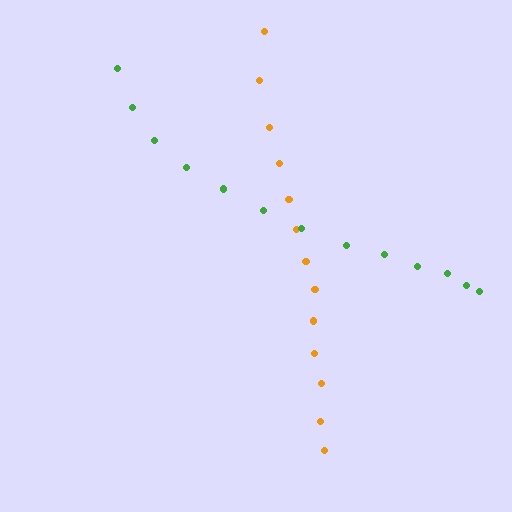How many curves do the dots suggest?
There are 2 distinct paths.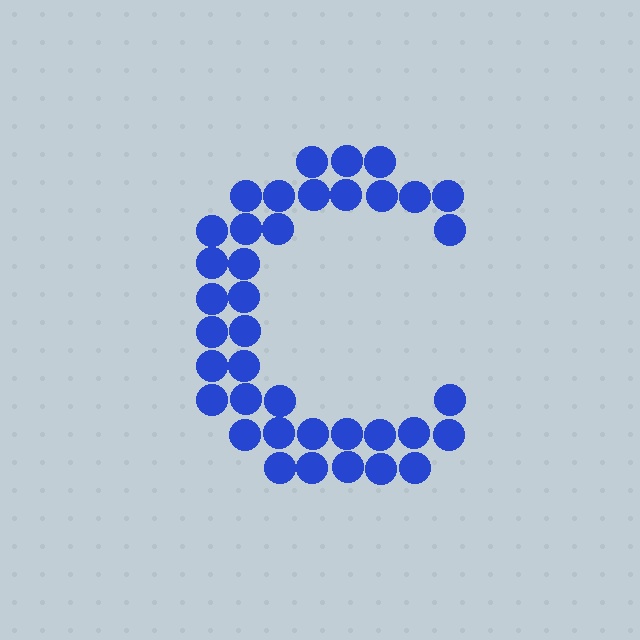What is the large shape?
The large shape is the letter C.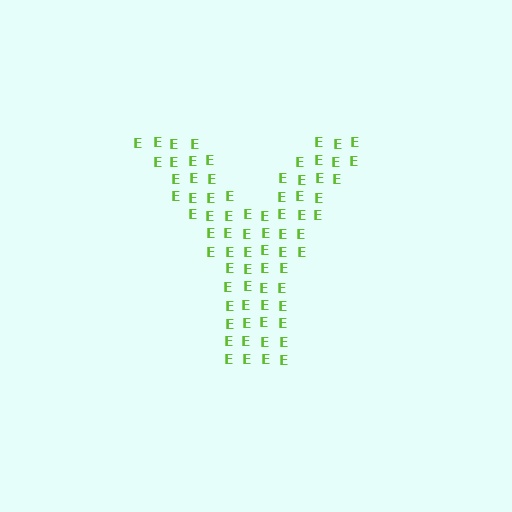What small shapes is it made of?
It is made of small letter E's.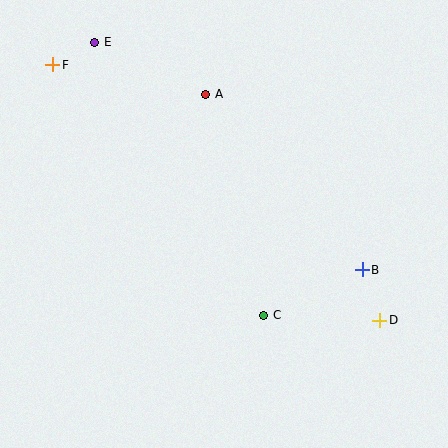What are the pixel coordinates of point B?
Point B is at (362, 270).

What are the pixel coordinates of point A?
Point A is at (206, 94).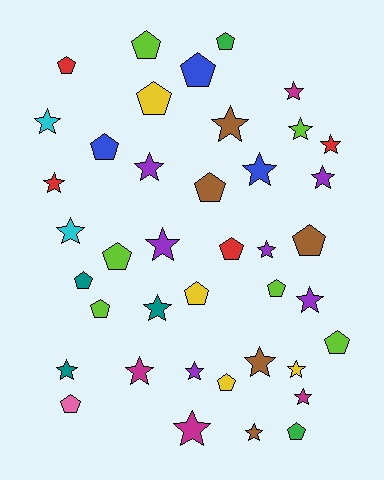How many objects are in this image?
There are 40 objects.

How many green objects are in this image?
There are 2 green objects.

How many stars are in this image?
There are 22 stars.